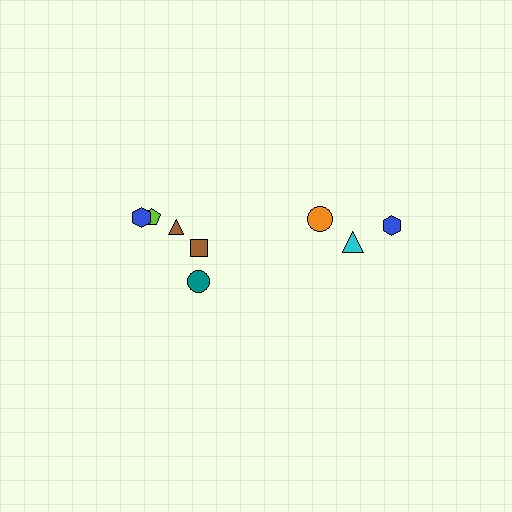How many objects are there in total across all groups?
There are 8 objects.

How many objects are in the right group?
There are 3 objects.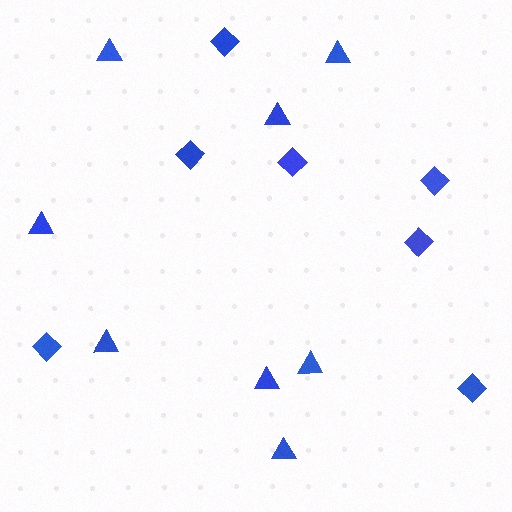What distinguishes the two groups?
There are 2 groups: one group of triangles (8) and one group of diamonds (7).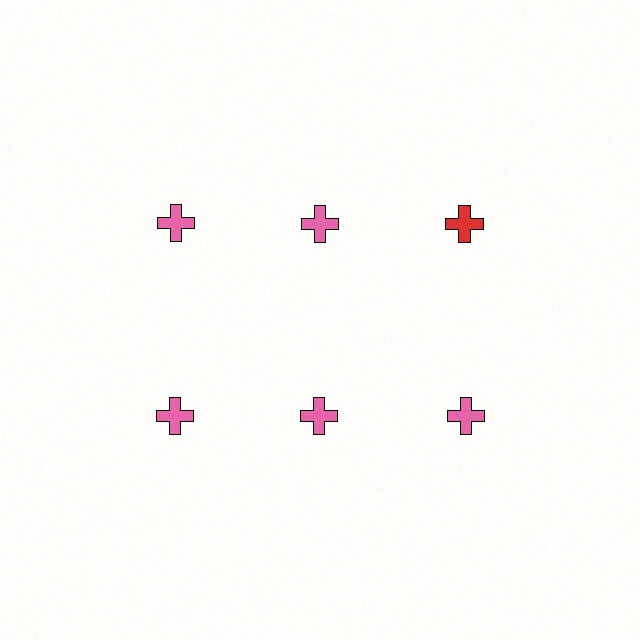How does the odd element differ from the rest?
It has a different color: red instead of pink.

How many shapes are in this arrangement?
There are 6 shapes arranged in a grid pattern.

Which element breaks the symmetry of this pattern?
The red cross in the top row, center column breaks the symmetry. All other shapes are pink crosses.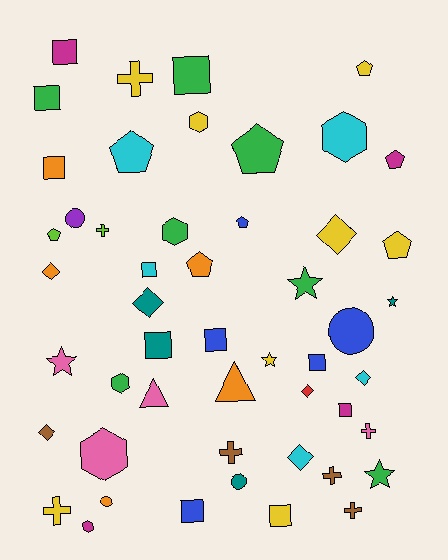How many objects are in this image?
There are 50 objects.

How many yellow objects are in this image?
There are 8 yellow objects.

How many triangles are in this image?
There are 2 triangles.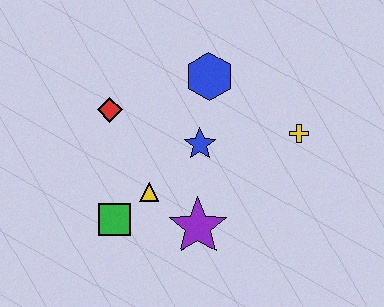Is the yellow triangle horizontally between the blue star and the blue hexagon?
No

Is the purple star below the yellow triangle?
Yes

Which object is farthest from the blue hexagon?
The green square is farthest from the blue hexagon.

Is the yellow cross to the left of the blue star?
No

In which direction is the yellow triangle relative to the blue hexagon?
The yellow triangle is below the blue hexagon.